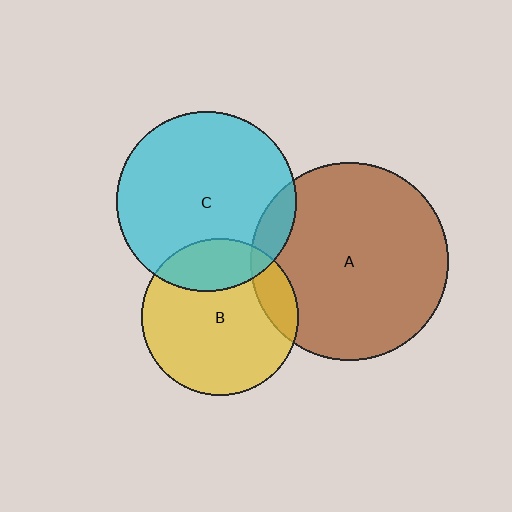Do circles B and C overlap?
Yes.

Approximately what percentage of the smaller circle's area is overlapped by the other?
Approximately 25%.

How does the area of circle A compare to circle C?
Approximately 1.2 times.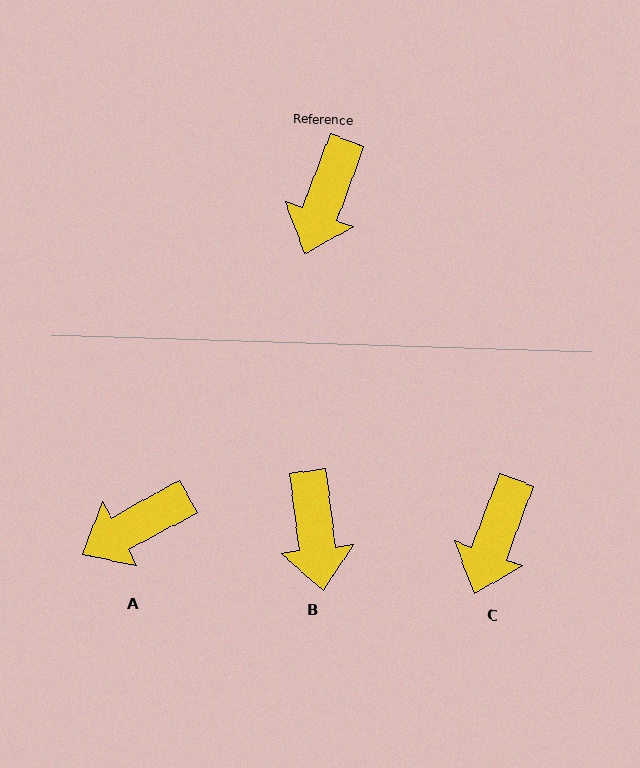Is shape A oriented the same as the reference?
No, it is off by about 41 degrees.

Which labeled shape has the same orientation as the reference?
C.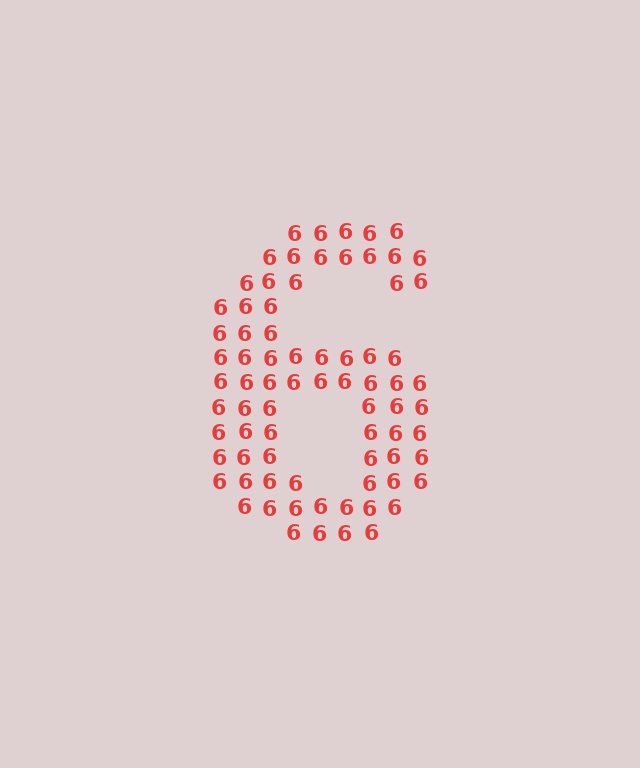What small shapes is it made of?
It is made of small digit 6's.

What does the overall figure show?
The overall figure shows the digit 6.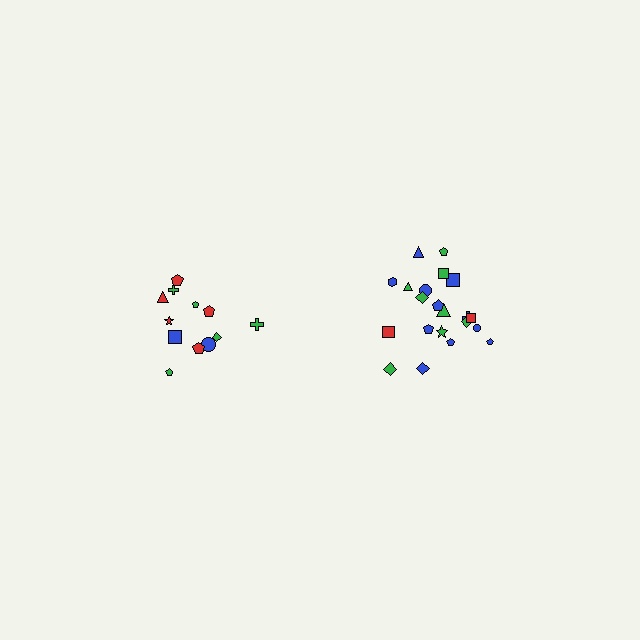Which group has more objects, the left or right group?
The right group.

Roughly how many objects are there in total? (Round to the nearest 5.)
Roughly 35 objects in total.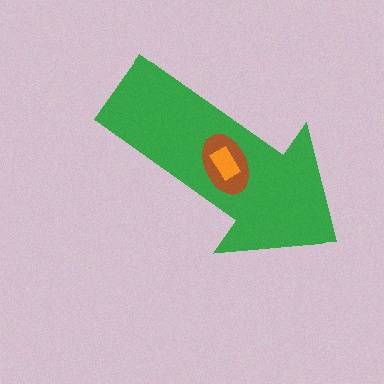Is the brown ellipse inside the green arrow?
Yes.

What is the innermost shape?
The orange rectangle.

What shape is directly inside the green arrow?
The brown ellipse.